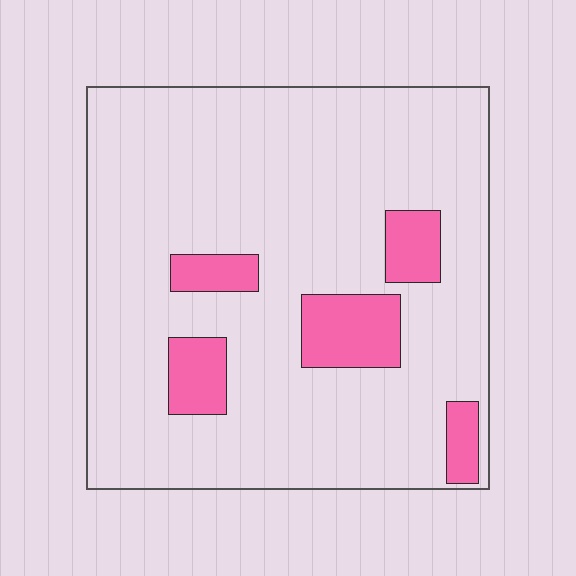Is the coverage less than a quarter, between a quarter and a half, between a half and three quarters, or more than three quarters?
Less than a quarter.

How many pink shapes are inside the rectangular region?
5.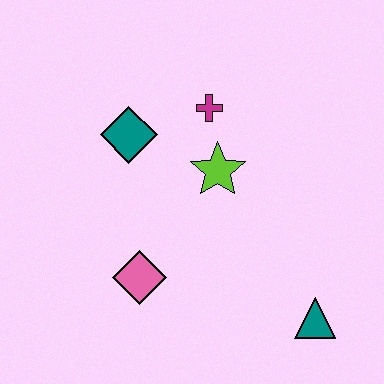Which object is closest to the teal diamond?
The magenta cross is closest to the teal diamond.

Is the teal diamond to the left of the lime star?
Yes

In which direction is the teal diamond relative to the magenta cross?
The teal diamond is to the left of the magenta cross.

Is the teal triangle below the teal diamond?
Yes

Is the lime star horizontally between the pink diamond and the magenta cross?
No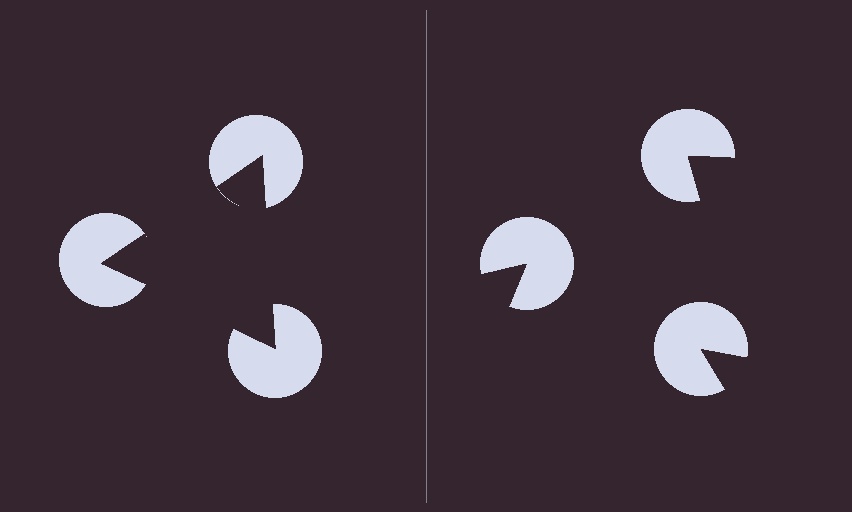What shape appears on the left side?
An illusory triangle.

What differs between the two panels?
The pac-man discs are positioned identically on both sides; only the wedge orientations differ. On the left they align to a triangle; on the right they are misaligned.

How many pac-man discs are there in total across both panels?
6 — 3 on each side.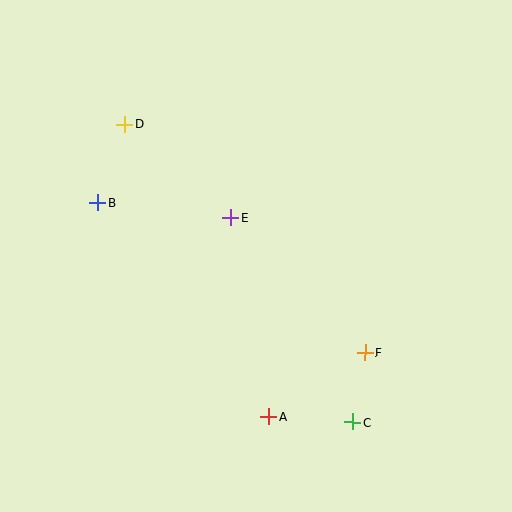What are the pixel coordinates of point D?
Point D is at (125, 125).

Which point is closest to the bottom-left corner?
Point A is closest to the bottom-left corner.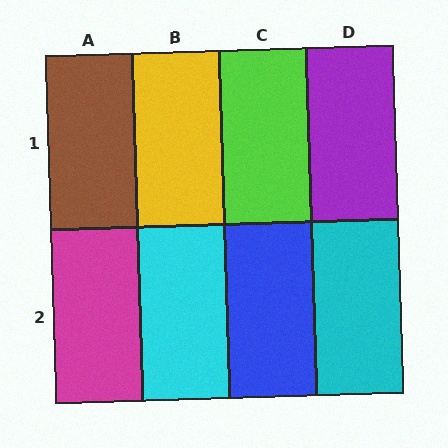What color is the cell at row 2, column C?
Blue.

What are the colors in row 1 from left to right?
Brown, yellow, lime, purple.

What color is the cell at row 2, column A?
Magenta.